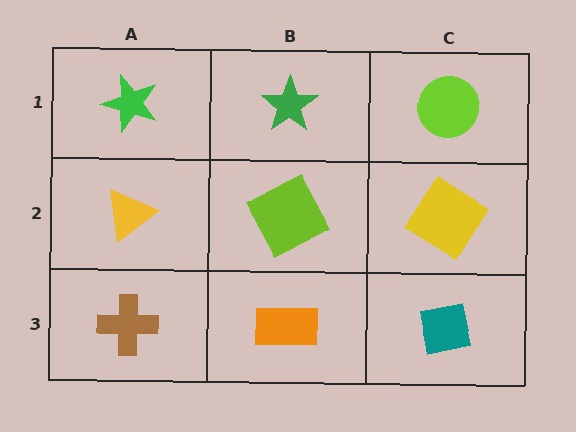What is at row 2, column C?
A yellow diamond.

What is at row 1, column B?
A green star.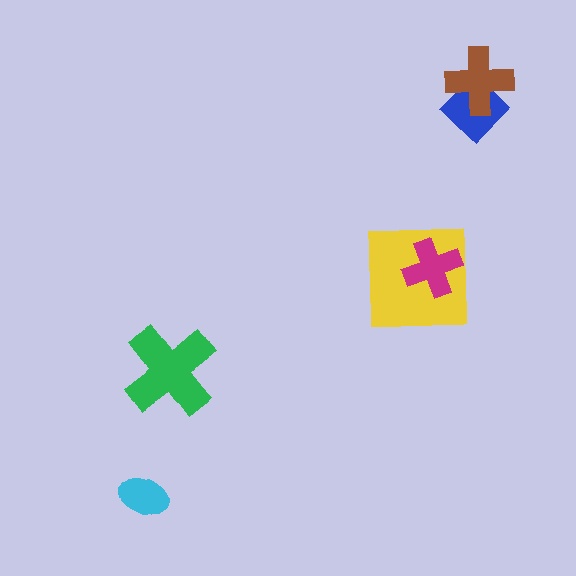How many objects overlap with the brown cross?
1 object overlaps with the brown cross.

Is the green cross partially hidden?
No, no other shape covers it.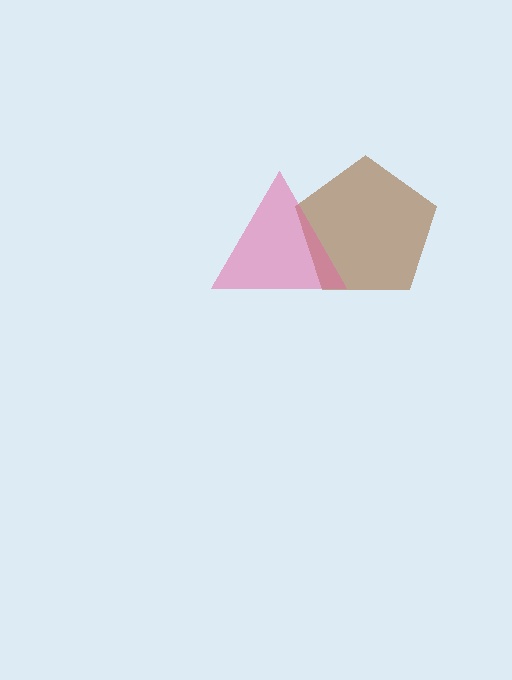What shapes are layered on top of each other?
The layered shapes are: a brown pentagon, a pink triangle.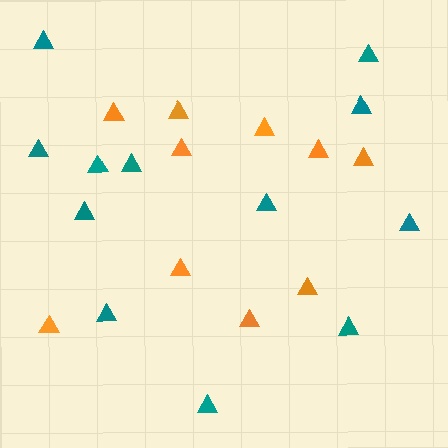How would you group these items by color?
There are 2 groups: one group of teal triangles (12) and one group of orange triangles (10).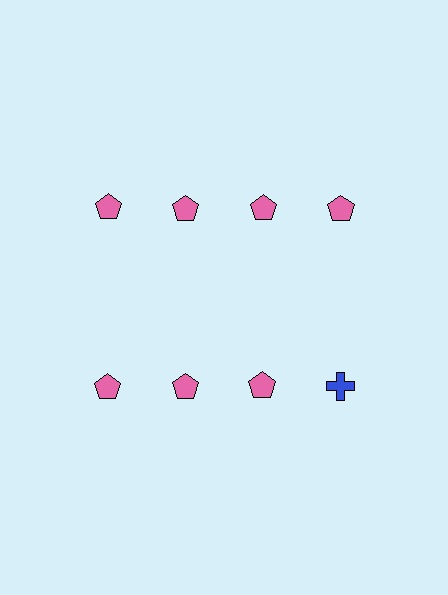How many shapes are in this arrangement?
There are 8 shapes arranged in a grid pattern.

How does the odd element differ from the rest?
It differs in both color (blue instead of pink) and shape (cross instead of pentagon).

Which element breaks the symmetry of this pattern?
The blue cross in the second row, second from right column breaks the symmetry. All other shapes are pink pentagons.